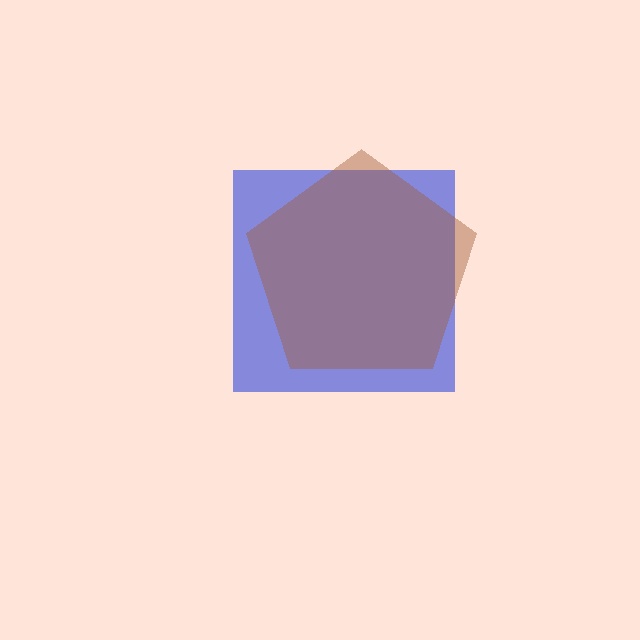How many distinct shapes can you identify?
There are 2 distinct shapes: a blue square, a brown pentagon.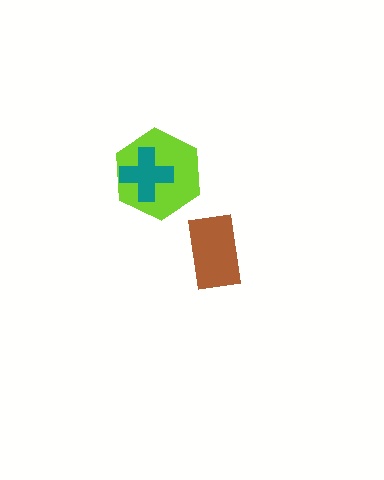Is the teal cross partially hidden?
No, no other shape covers it.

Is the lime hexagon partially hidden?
Yes, it is partially covered by another shape.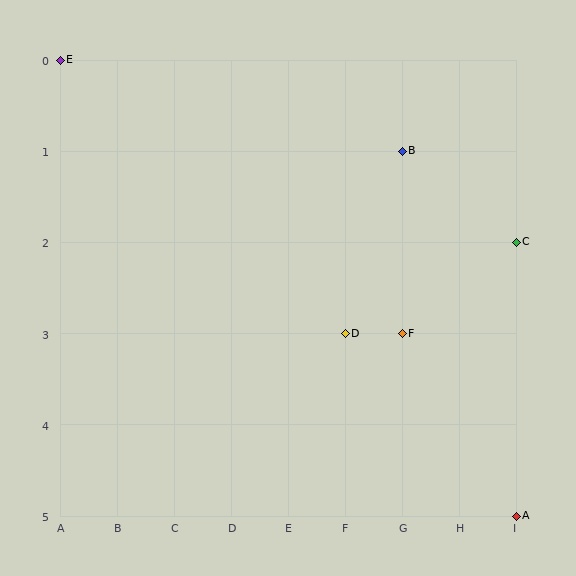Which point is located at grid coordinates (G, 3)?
Point F is at (G, 3).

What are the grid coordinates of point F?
Point F is at grid coordinates (G, 3).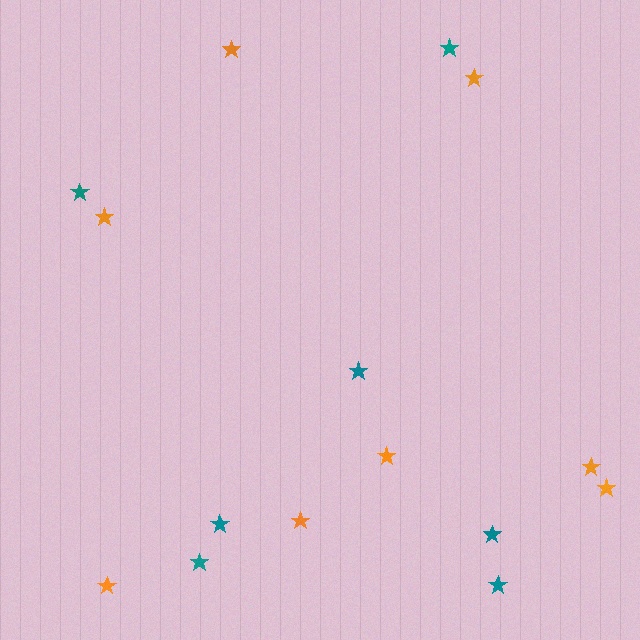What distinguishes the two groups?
There are 2 groups: one group of orange stars (8) and one group of teal stars (7).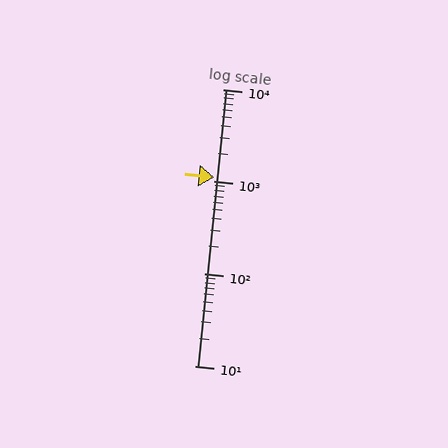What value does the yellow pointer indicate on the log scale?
The pointer indicates approximately 1100.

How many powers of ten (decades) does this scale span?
The scale spans 3 decades, from 10 to 10000.